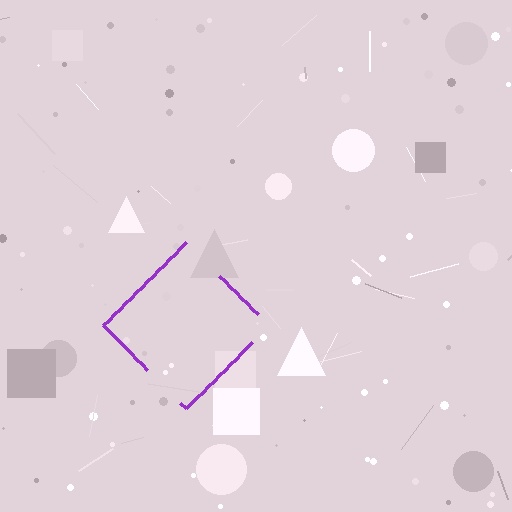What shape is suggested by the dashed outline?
The dashed outline suggests a diamond.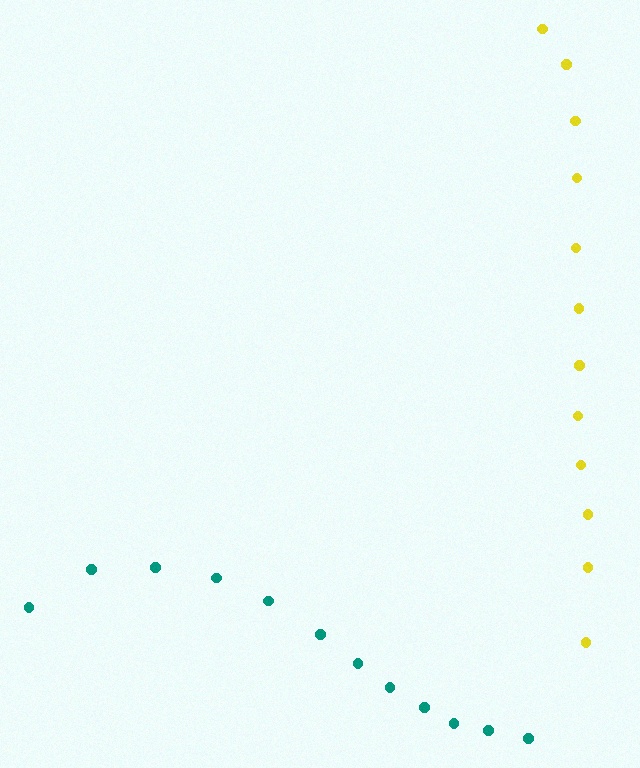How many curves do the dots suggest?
There are 2 distinct paths.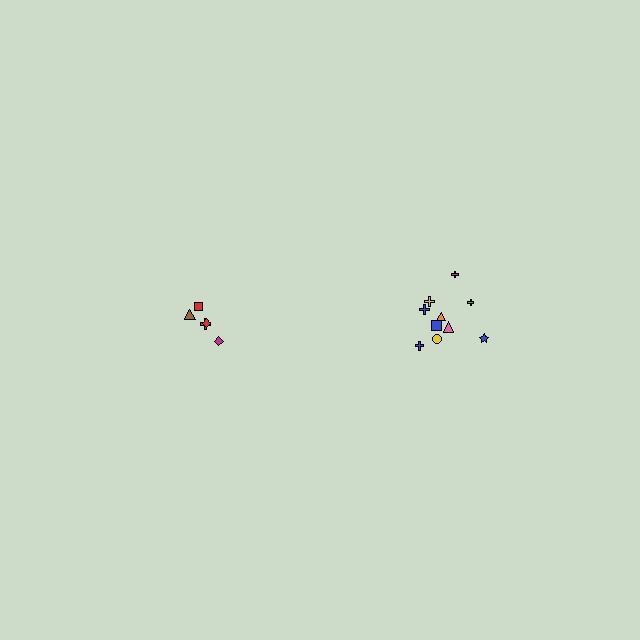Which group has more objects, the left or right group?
The right group.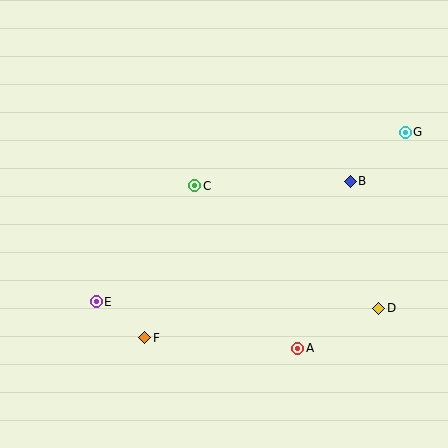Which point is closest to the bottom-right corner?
Point D is closest to the bottom-right corner.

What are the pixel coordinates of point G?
Point G is at (405, 132).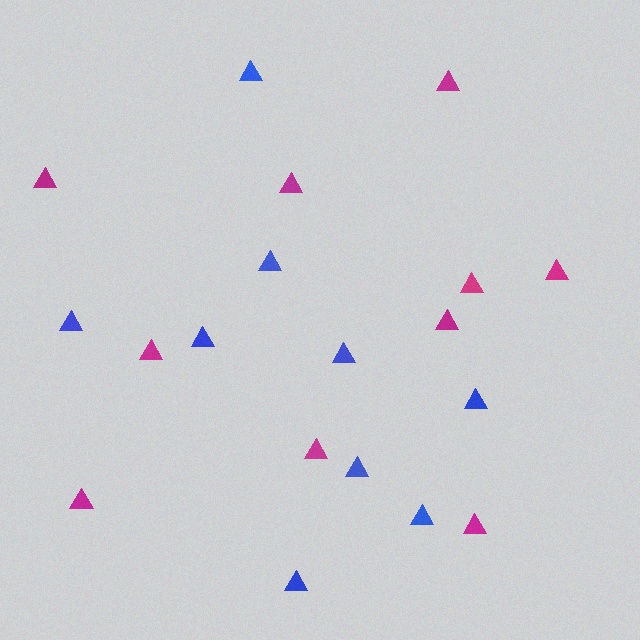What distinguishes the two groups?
There are 2 groups: one group of blue triangles (9) and one group of magenta triangles (10).